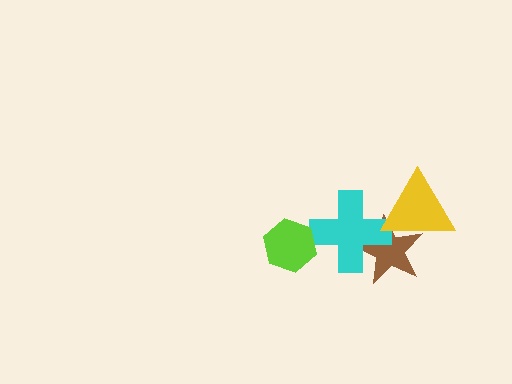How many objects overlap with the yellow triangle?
2 objects overlap with the yellow triangle.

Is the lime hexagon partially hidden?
No, no other shape covers it.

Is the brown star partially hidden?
Yes, it is partially covered by another shape.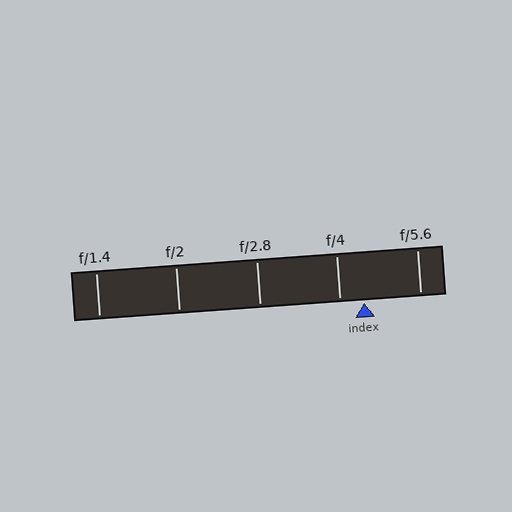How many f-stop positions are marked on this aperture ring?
There are 5 f-stop positions marked.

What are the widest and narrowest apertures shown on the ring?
The widest aperture shown is f/1.4 and the narrowest is f/5.6.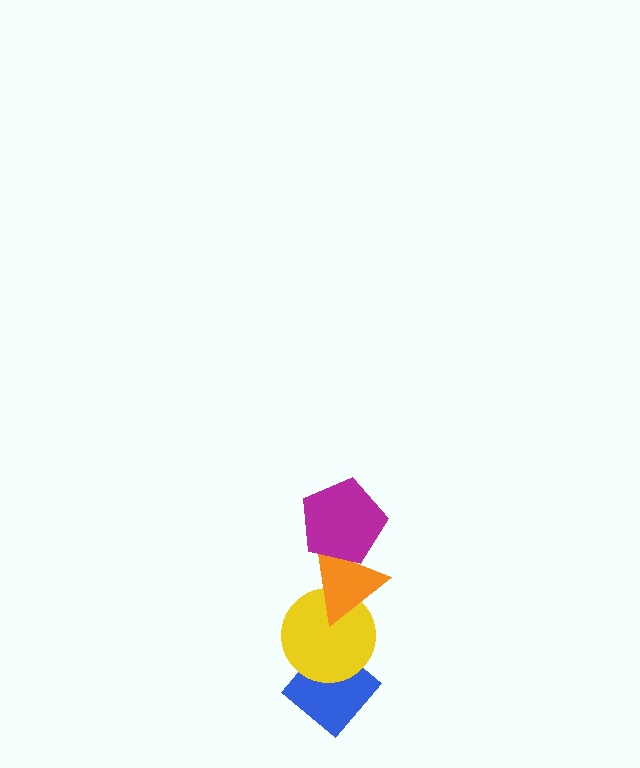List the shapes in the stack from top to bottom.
From top to bottom: the magenta pentagon, the orange triangle, the yellow circle, the blue diamond.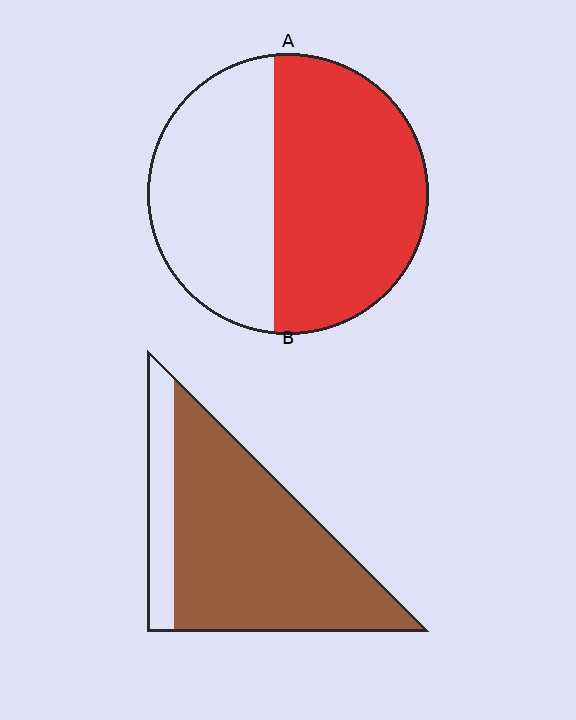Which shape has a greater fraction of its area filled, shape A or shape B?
Shape B.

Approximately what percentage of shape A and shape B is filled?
A is approximately 55% and B is approximately 80%.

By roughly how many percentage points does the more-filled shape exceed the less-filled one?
By roughly 25 percentage points (B over A).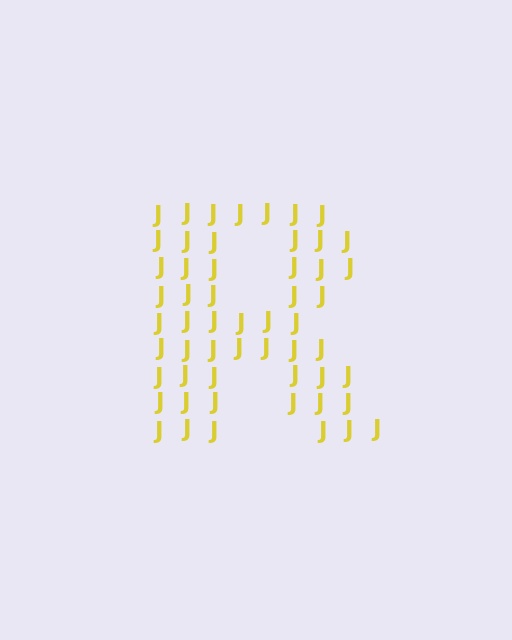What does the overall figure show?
The overall figure shows the letter R.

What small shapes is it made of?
It is made of small letter J's.